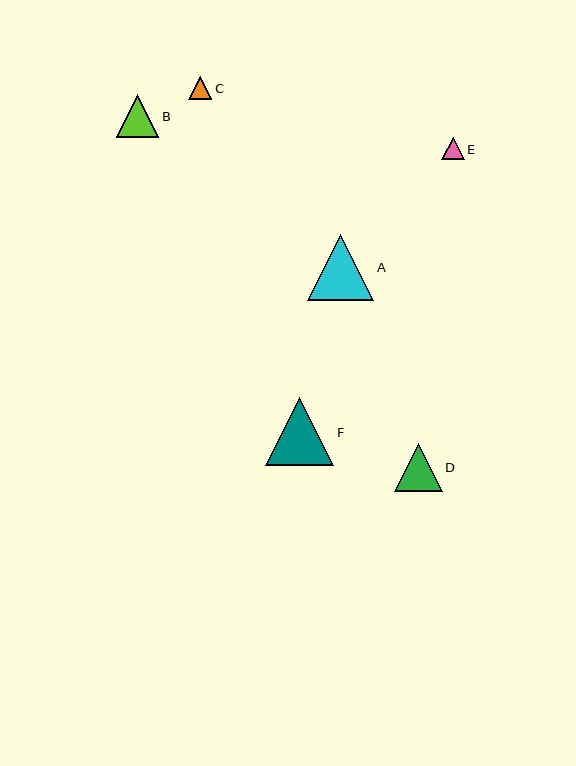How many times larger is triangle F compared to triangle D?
Triangle F is approximately 1.4 times the size of triangle D.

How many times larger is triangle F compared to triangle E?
Triangle F is approximately 3.0 times the size of triangle E.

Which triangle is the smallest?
Triangle E is the smallest with a size of approximately 23 pixels.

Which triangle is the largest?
Triangle F is the largest with a size of approximately 68 pixels.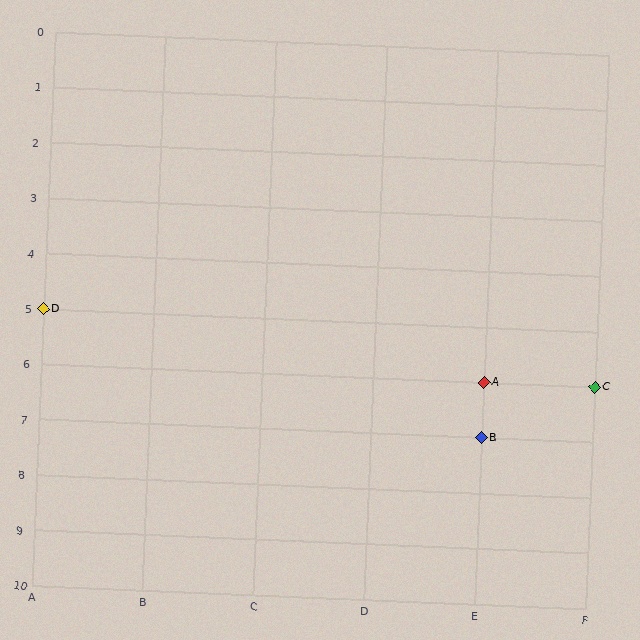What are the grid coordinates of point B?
Point B is at grid coordinates (E, 7).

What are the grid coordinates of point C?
Point C is at grid coordinates (F, 6).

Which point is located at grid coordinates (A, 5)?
Point D is at (A, 5).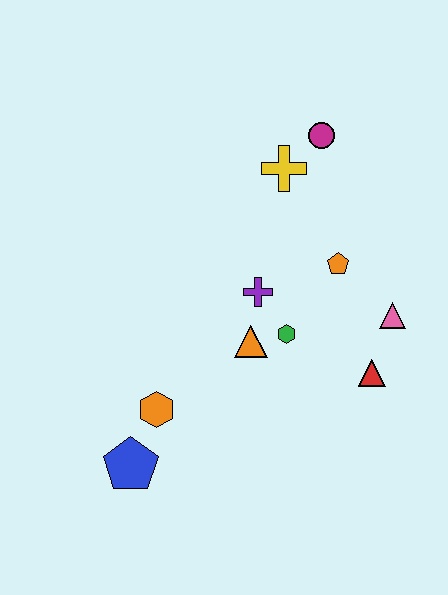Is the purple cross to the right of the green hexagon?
No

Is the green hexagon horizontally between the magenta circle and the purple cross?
Yes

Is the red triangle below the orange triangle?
Yes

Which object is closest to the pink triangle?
The red triangle is closest to the pink triangle.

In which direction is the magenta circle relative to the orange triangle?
The magenta circle is above the orange triangle.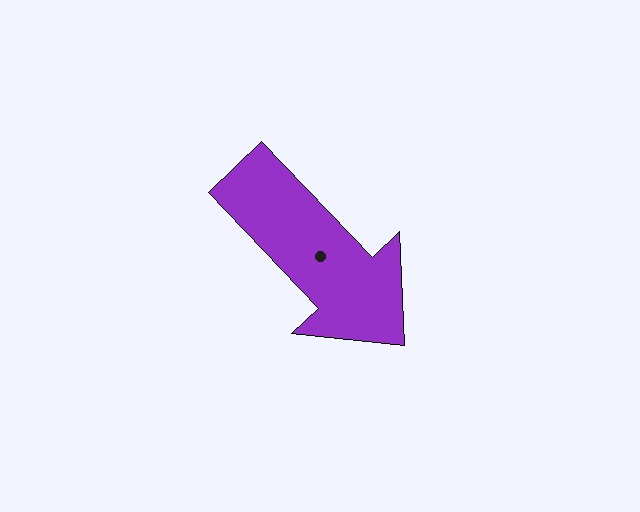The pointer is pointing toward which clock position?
Roughly 5 o'clock.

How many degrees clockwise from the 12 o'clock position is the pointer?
Approximately 136 degrees.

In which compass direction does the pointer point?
Southeast.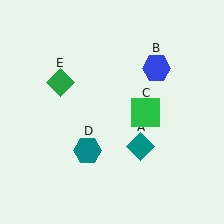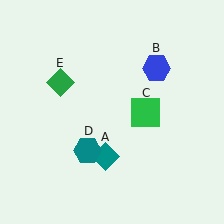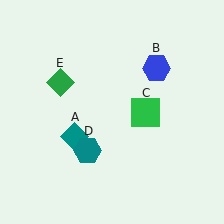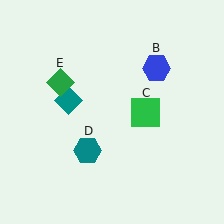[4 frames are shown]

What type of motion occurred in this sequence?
The teal diamond (object A) rotated clockwise around the center of the scene.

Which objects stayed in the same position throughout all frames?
Blue hexagon (object B) and green square (object C) and teal hexagon (object D) and green diamond (object E) remained stationary.